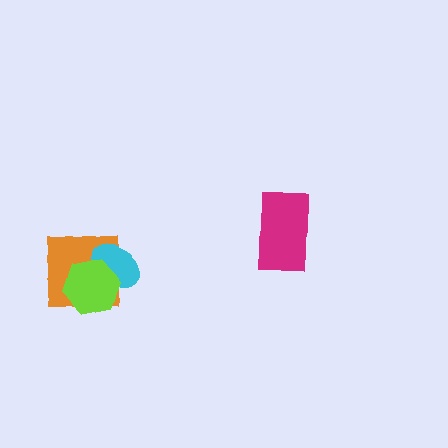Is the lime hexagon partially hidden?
No, no other shape covers it.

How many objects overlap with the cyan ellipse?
2 objects overlap with the cyan ellipse.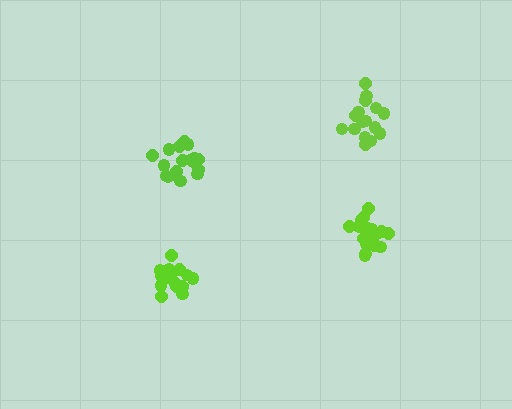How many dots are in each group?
Group 1: 18 dots, Group 2: 15 dots, Group 3: 16 dots, Group 4: 18 dots (67 total).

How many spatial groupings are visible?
There are 4 spatial groupings.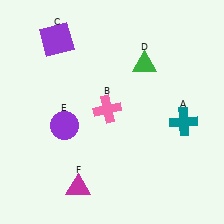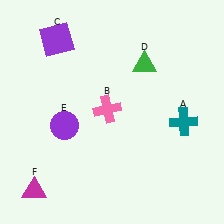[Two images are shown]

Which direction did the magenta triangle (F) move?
The magenta triangle (F) moved left.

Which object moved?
The magenta triangle (F) moved left.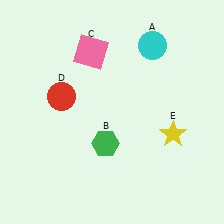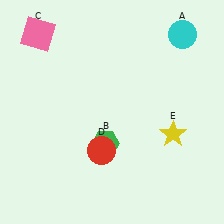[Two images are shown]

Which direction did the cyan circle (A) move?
The cyan circle (A) moved right.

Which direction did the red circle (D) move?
The red circle (D) moved down.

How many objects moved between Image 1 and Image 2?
3 objects moved between the two images.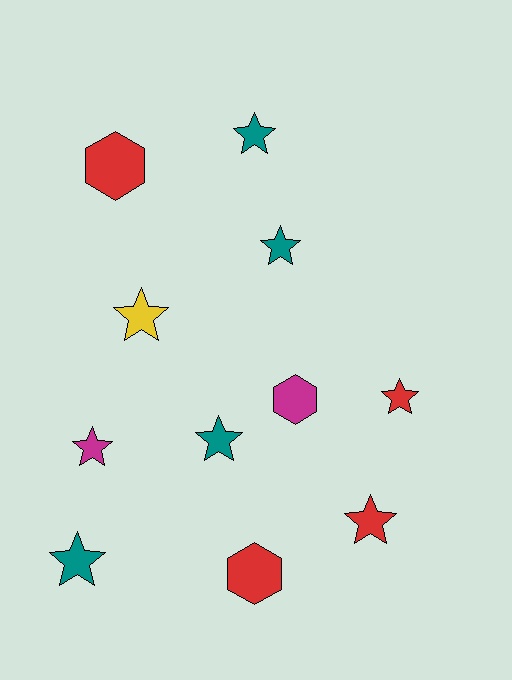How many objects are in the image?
There are 11 objects.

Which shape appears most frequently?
Star, with 8 objects.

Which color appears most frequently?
Teal, with 4 objects.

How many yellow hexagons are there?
There are no yellow hexagons.